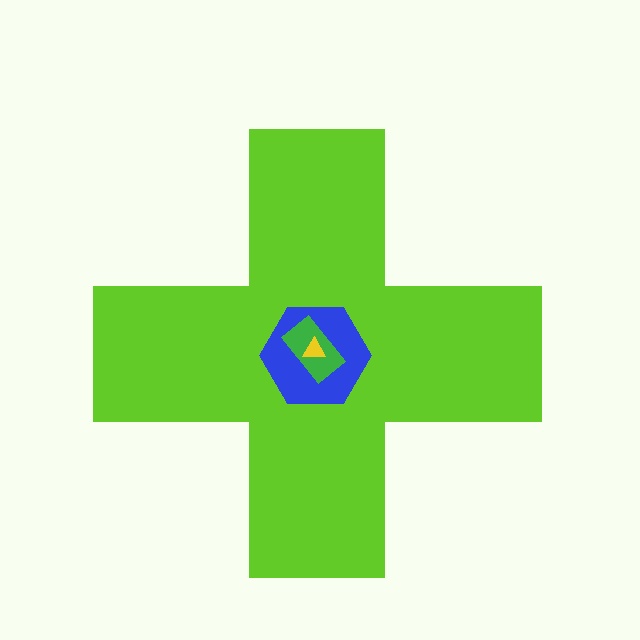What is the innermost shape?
The yellow triangle.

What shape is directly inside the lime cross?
The blue hexagon.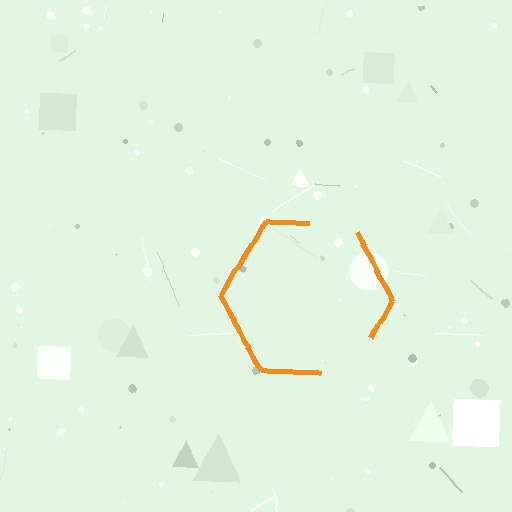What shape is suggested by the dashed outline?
The dashed outline suggests a hexagon.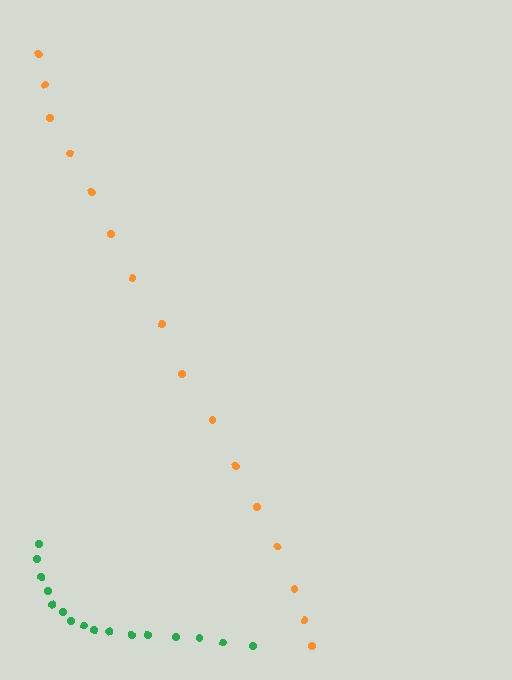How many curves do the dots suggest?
There are 2 distinct paths.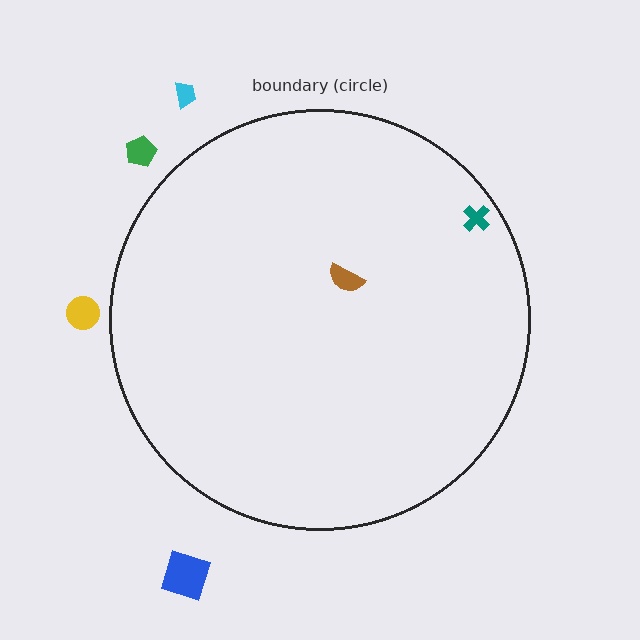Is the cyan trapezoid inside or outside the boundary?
Outside.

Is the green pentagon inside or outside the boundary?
Outside.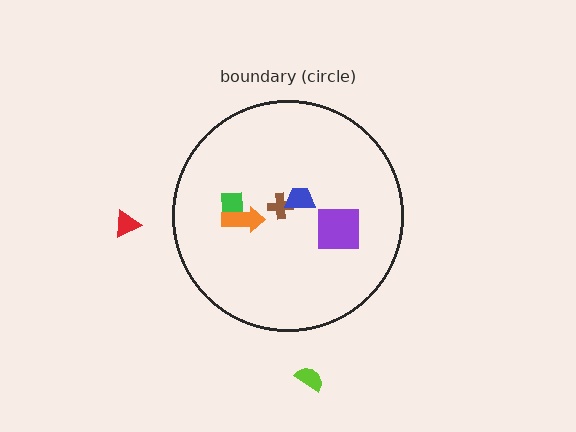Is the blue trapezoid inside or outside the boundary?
Inside.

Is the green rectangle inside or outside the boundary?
Inside.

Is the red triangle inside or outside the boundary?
Outside.